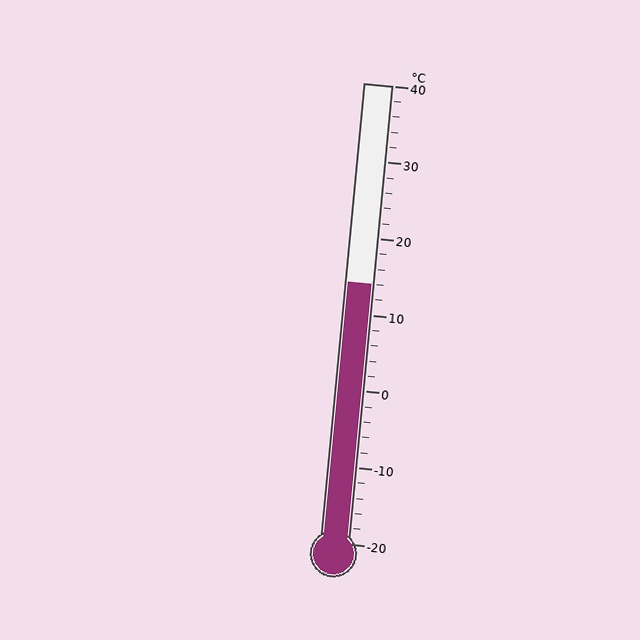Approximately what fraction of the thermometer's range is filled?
The thermometer is filled to approximately 55% of its range.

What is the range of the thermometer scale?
The thermometer scale ranges from -20°C to 40°C.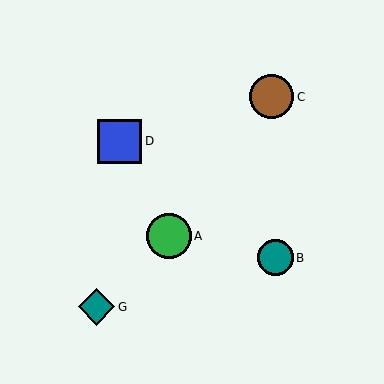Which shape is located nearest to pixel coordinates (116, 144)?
The blue square (labeled D) at (120, 141) is nearest to that location.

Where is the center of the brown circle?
The center of the brown circle is at (272, 97).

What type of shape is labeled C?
Shape C is a brown circle.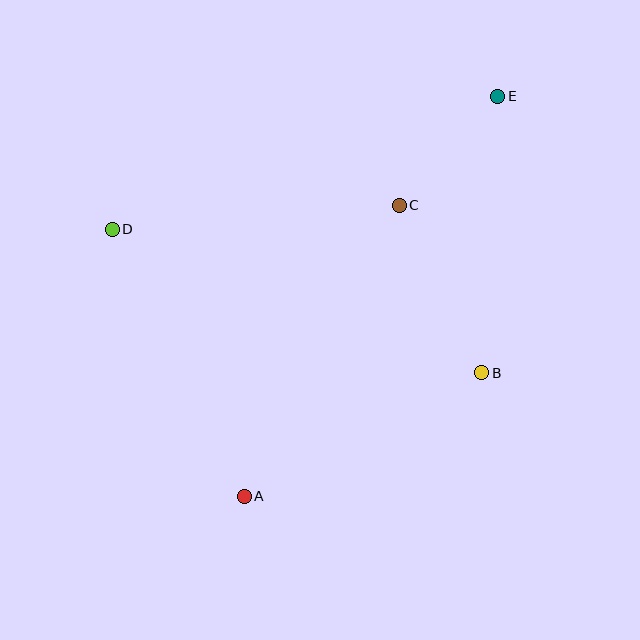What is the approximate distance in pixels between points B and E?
The distance between B and E is approximately 277 pixels.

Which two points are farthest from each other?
Points A and E are farthest from each other.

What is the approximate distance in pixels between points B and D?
The distance between B and D is approximately 396 pixels.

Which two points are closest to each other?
Points C and E are closest to each other.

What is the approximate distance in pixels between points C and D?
The distance between C and D is approximately 288 pixels.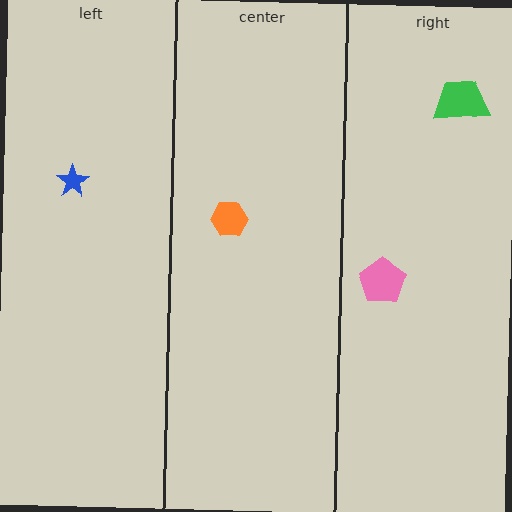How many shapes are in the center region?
1.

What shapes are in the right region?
The pink pentagon, the green trapezoid.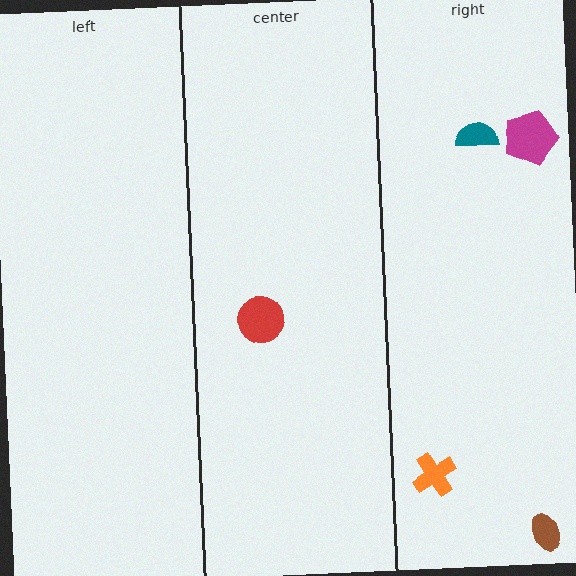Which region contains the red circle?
The center region.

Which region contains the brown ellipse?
The right region.